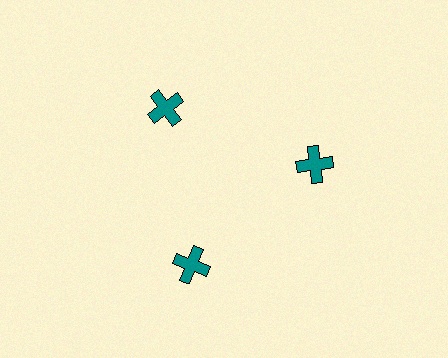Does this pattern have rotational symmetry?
Yes, this pattern has 3-fold rotational symmetry. It looks the same after rotating 120 degrees around the center.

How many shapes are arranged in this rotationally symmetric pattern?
There are 3 shapes, arranged in 3 groups of 1.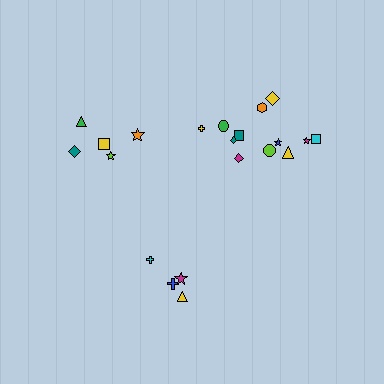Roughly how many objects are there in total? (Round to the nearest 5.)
Roughly 20 objects in total.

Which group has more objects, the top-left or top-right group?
The top-right group.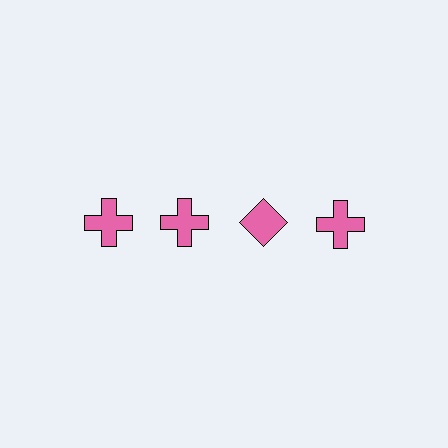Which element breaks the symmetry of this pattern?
The pink diamond in the top row, center column breaks the symmetry. All other shapes are pink crosses.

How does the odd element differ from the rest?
It has a different shape: diamond instead of cross.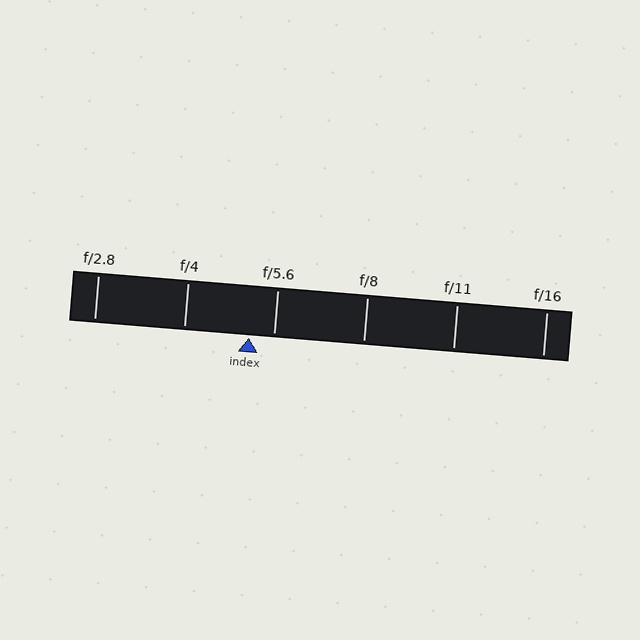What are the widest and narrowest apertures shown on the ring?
The widest aperture shown is f/2.8 and the narrowest is f/16.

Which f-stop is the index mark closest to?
The index mark is closest to f/5.6.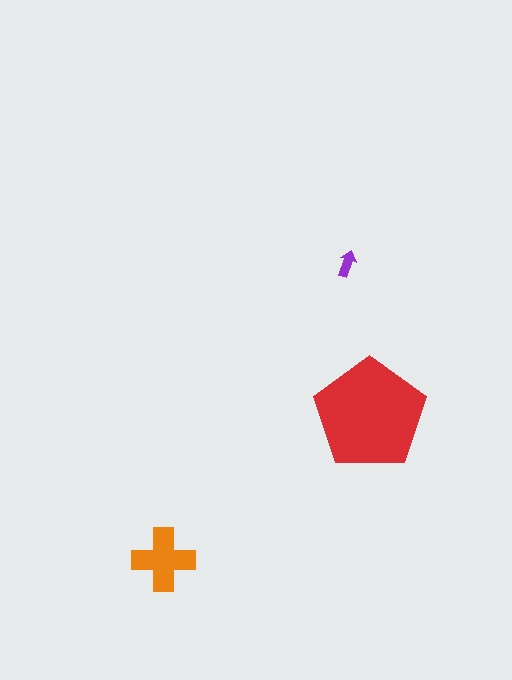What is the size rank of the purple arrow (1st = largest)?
3rd.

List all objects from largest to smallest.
The red pentagon, the orange cross, the purple arrow.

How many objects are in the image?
There are 3 objects in the image.